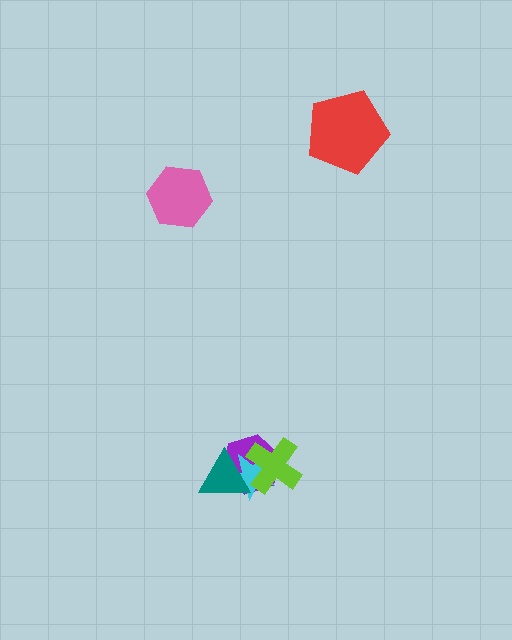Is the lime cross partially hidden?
No, no other shape covers it.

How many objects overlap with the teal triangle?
3 objects overlap with the teal triangle.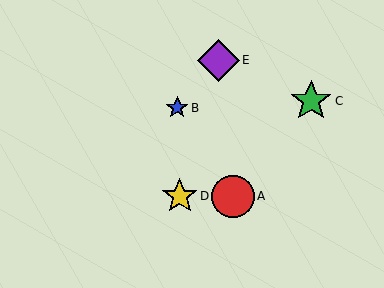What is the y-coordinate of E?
Object E is at y≈60.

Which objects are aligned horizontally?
Objects A, D are aligned horizontally.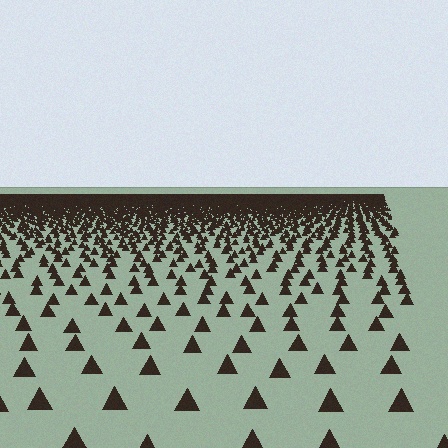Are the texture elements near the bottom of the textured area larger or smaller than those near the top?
Larger. Near the bottom, elements are closer to the viewer and appear at a bigger on-screen size.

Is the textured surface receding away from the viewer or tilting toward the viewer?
The surface is receding away from the viewer. Texture elements get smaller and denser toward the top.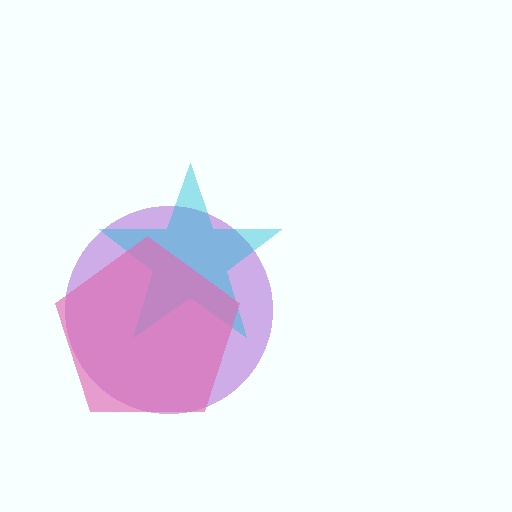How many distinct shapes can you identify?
There are 3 distinct shapes: a purple circle, a cyan star, a pink pentagon.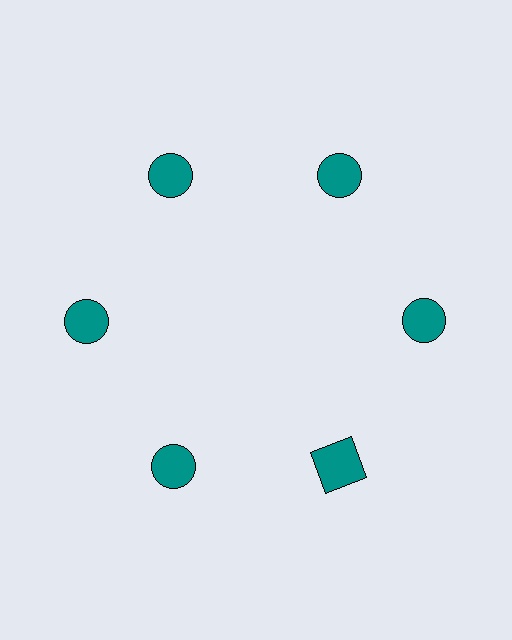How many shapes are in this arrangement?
There are 6 shapes arranged in a ring pattern.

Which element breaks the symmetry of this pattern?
The teal square at roughly the 5 o'clock position breaks the symmetry. All other shapes are teal circles.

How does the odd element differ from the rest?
It has a different shape: square instead of circle.